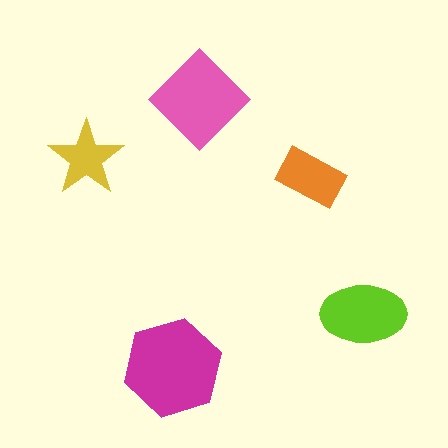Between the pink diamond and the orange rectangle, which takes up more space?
The pink diamond.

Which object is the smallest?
The yellow star.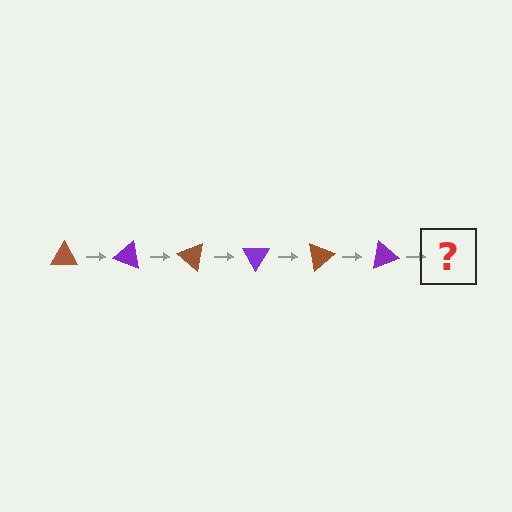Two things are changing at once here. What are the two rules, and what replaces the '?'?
The two rules are that it rotates 20 degrees each step and the color cycles through brown and purple. The '?' should be a brown triangle, rotated 120 degrees from the start.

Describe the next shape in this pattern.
It should be a brown triangle, rotated 120 degrees from the start.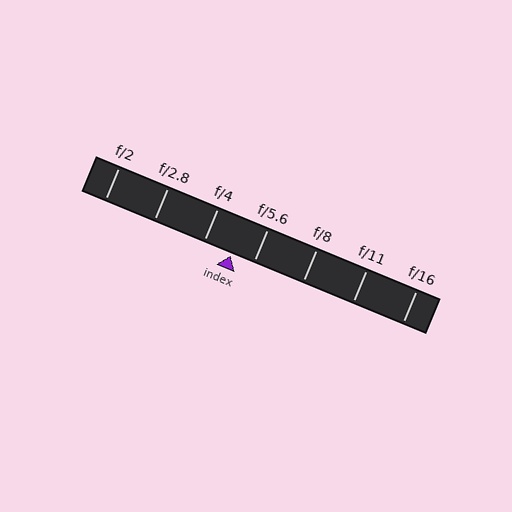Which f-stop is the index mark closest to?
The index mark is closest to f/5.6.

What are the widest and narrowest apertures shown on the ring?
The widest aperture shown is f/2 and the narrowest is f/16.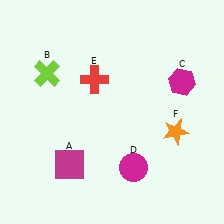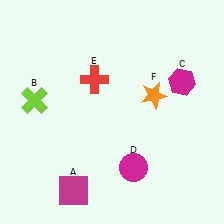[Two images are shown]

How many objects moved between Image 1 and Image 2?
3 objects moved between the two images.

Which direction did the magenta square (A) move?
The magenta square (A) moved down.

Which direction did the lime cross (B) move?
The lime cross (B) moved down.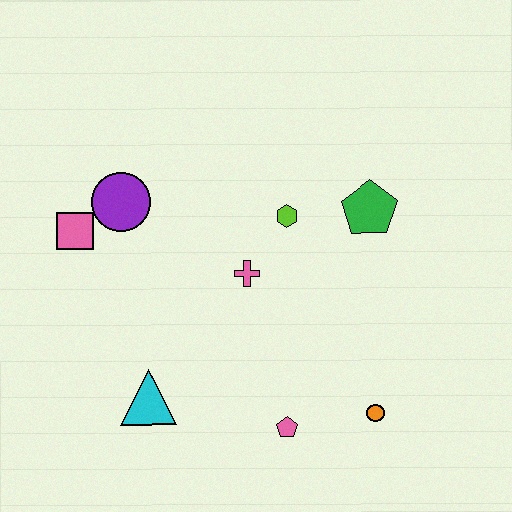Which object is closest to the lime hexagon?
The pink cross is closest to the lime hexagon.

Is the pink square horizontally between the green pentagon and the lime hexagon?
No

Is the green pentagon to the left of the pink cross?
No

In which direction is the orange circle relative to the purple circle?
The orange circle is to the right of the purple circle.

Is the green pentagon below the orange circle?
No